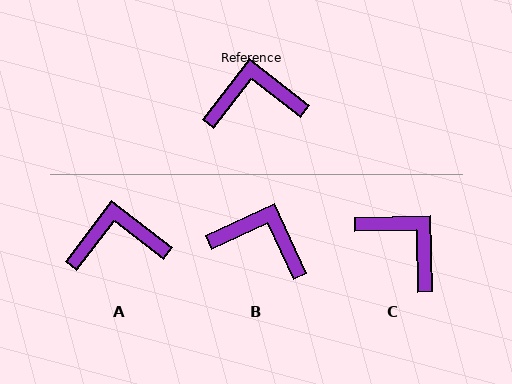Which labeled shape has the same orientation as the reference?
A.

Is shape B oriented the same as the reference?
No, it is off by about 27 degrees.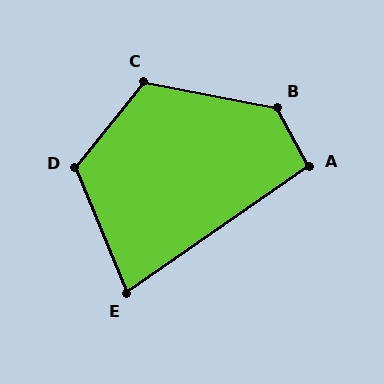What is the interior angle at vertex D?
Approximately 118 degrees (obtuse).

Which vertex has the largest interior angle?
B, at approximately 129 degrees.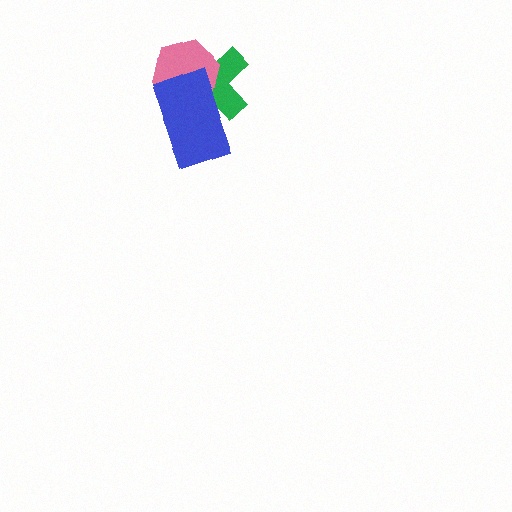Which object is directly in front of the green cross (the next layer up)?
The pink hexagon is directly in front of the green cross.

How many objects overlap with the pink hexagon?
2 objects overlap with the pink hexagon.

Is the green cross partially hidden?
Yes, it is partially covered by another shape.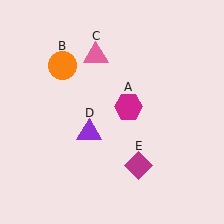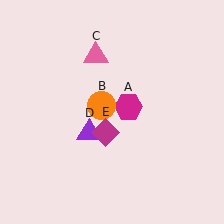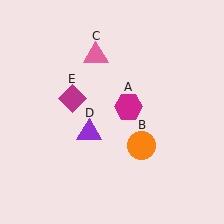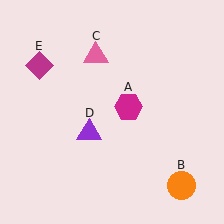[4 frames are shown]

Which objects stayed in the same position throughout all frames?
Magenta hexagon (object A) and pink triangle (object C) and purple triangle (object D) remained stationary.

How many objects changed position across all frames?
2 objects changed position: orange circle (object B), magenta diamond (object E).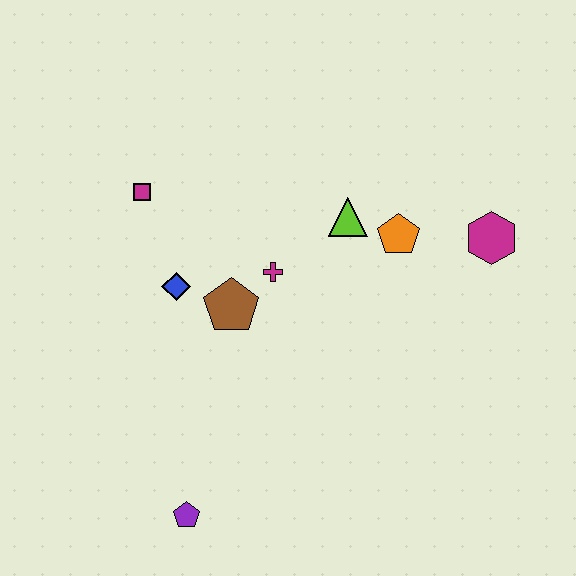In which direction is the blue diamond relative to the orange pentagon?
The blue diamond is to the left of the orange pentagon.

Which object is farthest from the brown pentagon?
The magenta hexagon is farthest from the brown pentagon.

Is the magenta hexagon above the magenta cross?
Yes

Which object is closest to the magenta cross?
The brown pentagon is closest to the magenta cross.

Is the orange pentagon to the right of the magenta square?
Yes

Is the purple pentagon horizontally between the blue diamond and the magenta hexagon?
Yes